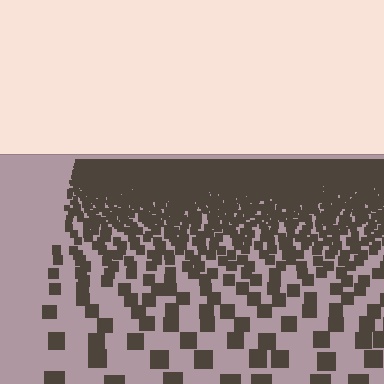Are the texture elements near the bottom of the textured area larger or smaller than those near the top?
Larger. Near the bottom, elements are closer to the viewer and appear at a bigger on-screen size.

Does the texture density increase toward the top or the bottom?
Density increases toward the top.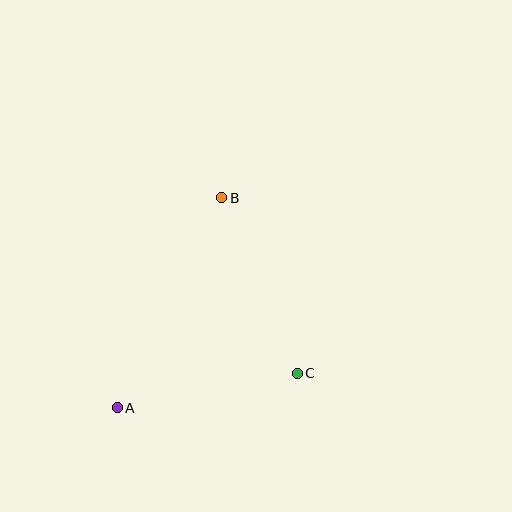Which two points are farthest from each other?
Points A and B are farthest from each other.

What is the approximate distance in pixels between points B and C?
The distance between B and C is approximately 191 pixels.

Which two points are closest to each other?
Points A and C are closest to each other.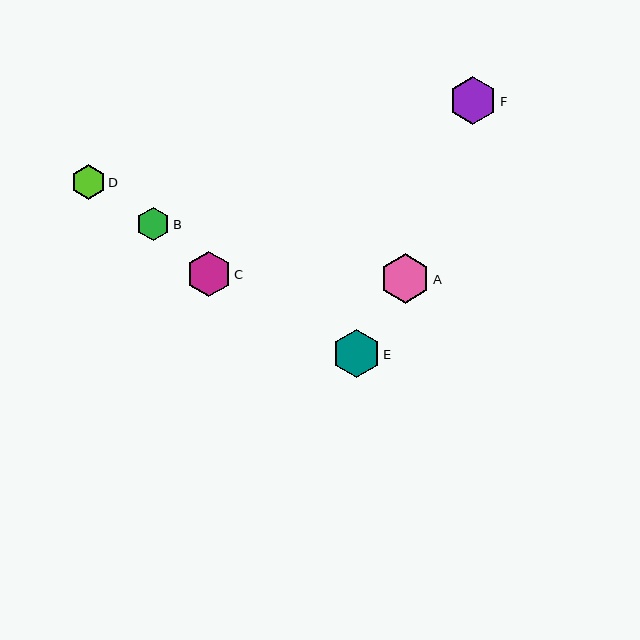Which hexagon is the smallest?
Hexagon B is the smallest with a size of approximately 33 pixels.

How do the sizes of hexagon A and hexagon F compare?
Hexagon A and hexagon F are approximately the same size.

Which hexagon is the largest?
Hexagon A is the largest with a size of approximately 50 pixels.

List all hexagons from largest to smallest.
From largest to smallest: A, F, E, C, D, B.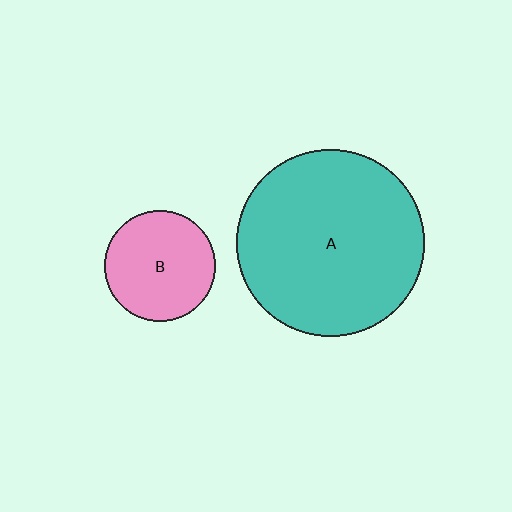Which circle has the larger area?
Circle A (teal).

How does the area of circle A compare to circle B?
Approximately 2.9 times.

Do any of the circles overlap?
No, none of the circles overlap.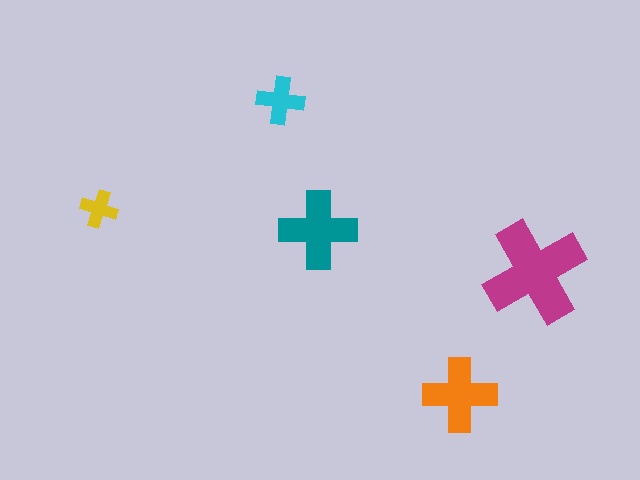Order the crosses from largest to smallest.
the magenta one, the teal one, the orange one, the cyan one, the yellow one.